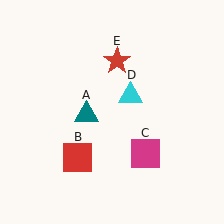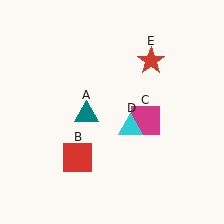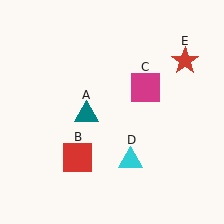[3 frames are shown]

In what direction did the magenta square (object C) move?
The magenta square (object C) moved up.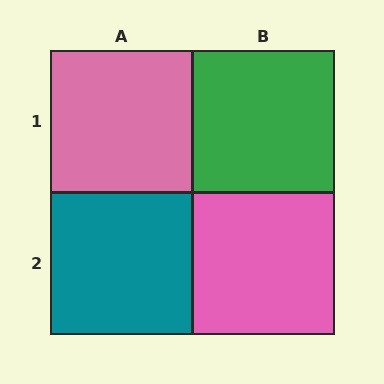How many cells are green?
1 cell is green.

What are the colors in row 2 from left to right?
Teal, pink.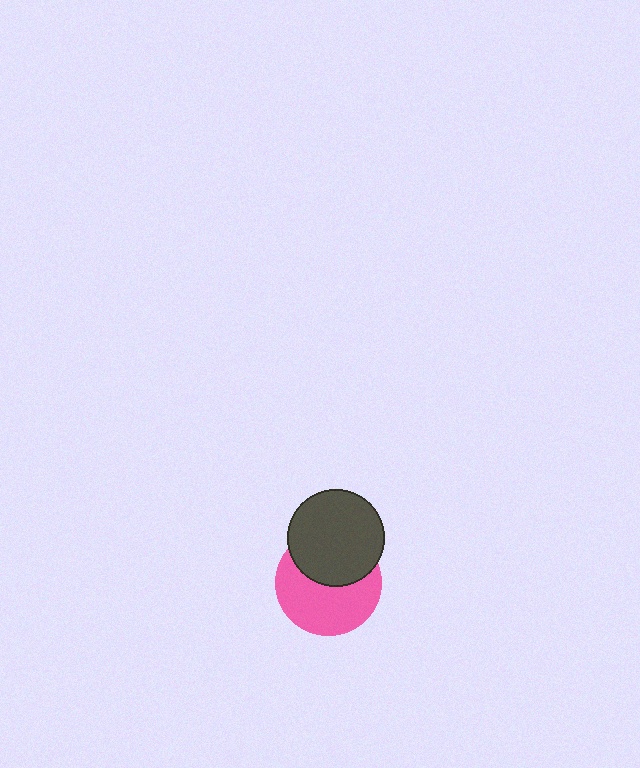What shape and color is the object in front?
The object in front is a dark gray circle.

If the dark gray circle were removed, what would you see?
You would see the complete pink circle.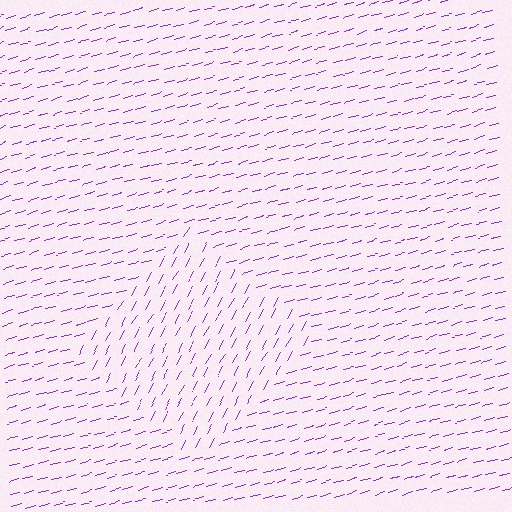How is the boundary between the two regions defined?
The boundary is defined purely by a change in line orientation (approximately 45 degrees difference). All lines are the same color and thickness.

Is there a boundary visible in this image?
Yes, there is a texture boundary formed by a change in line orientation.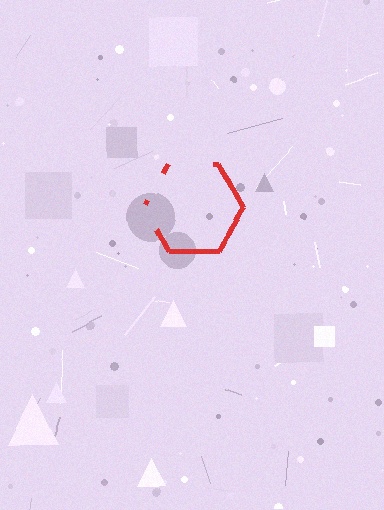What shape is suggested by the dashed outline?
The dashed outline suggests a hexagon.